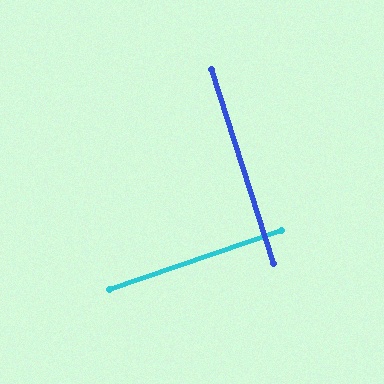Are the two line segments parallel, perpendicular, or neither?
Perpendicular — they meet at approximately 89°.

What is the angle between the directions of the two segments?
Approximately 89 degrees.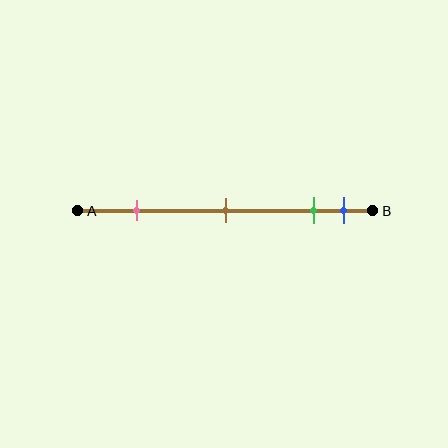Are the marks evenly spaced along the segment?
No, the marks are not evenly spaced.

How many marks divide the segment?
There are 4 marks dividing the segment.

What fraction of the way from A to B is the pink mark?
The pink mark is approximately 20% (0.2) of the way from A to B.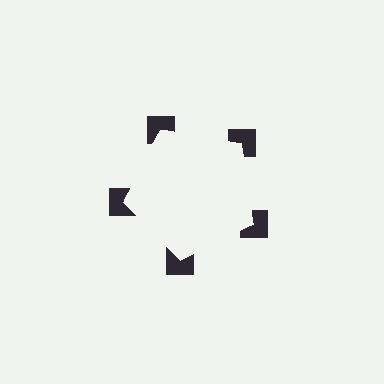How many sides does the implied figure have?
5 sides.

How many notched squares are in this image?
There are 5 — one at each vertex of the illusory pentagon.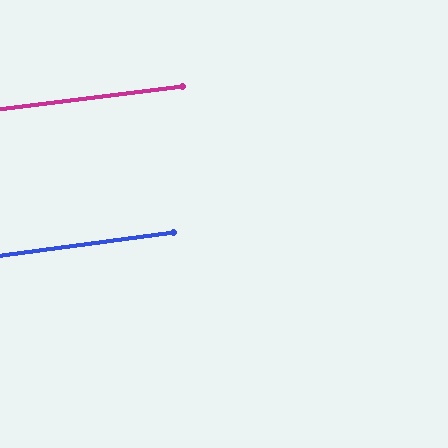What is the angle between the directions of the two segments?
Approximately 1 degree.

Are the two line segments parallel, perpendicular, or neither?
Parallel — their directions differ by only 0.6°.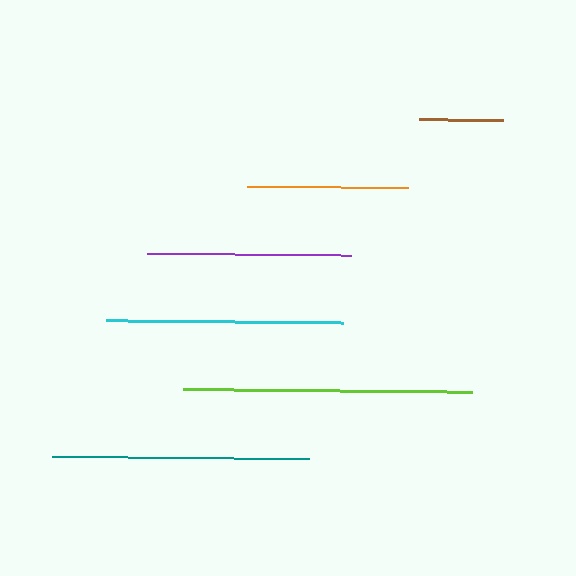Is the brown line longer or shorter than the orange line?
The orange line is longer than the brown line.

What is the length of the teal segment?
The teal segment is approximately 257 pixels long.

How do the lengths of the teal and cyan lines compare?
The teal and cyan lines are approximately the same length.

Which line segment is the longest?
The lime line is the longest at approximately 288 pixels.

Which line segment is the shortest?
The brown line is the shortest at approximately 85 pixels.